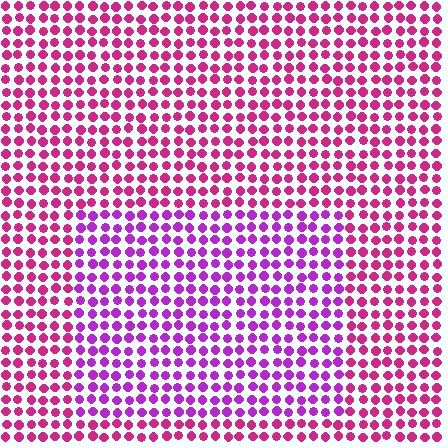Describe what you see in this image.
The image is filled with small magenta elements in a uniform arrangement. A rectangle-shaped region is visible where the elements are tinted to a slightly different hue, forming a subtle color boundary.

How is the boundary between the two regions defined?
The boundary is defined purely by a slight shift in hue (about 34 degrees). Spacing, size, and orientation are identical on both sides.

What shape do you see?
I see a rectangle.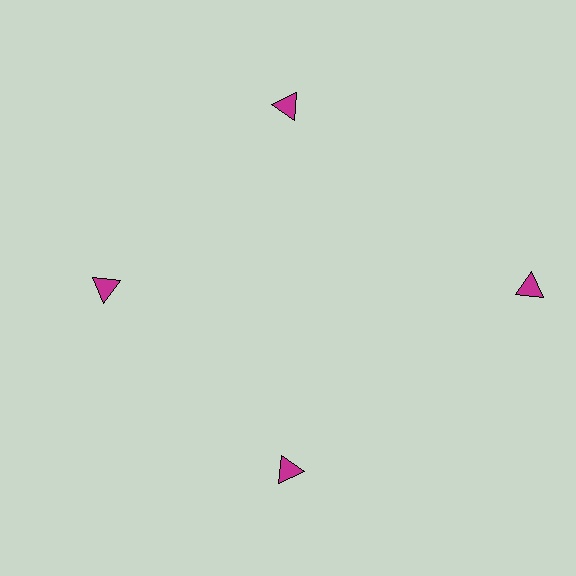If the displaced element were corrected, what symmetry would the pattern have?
It would have 4-fold rotational symmetry — the pattern would map onto itself every 90 degrees.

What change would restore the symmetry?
The symmetry would be restored by moving it inward, back onto the ring so that all 4 triangles sit at equal angles and equal distance from the center.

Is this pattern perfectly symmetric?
No. The 4 magenta triangles are arranged in a ring, but one element near the 3 o'clock position is pushed outward from the center, breaking the 4-fold rotational symmetry.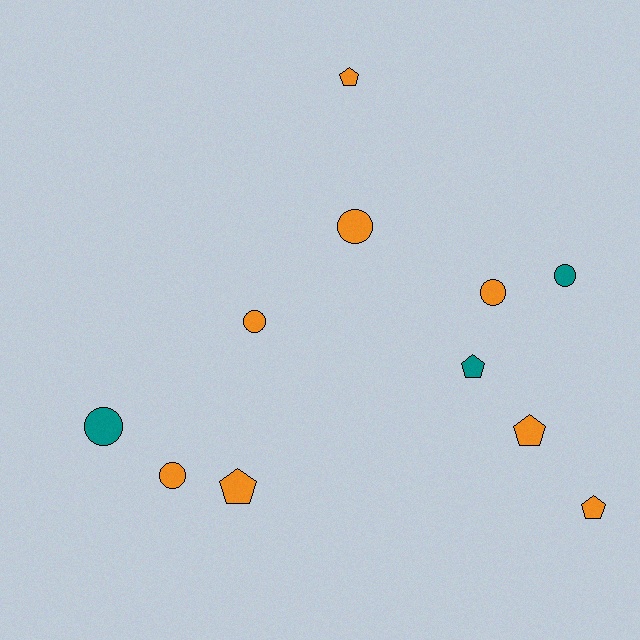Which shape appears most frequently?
Circle, with 6 objects.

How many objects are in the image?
There are 11 objects.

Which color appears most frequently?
Orange, with 8 objects.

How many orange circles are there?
There are 4 orange circles.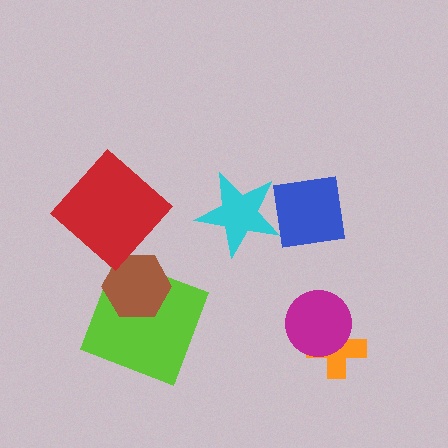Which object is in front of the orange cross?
The magenta circle is in front of the orange cross.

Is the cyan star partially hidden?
Yes, it is partially covered by another shape.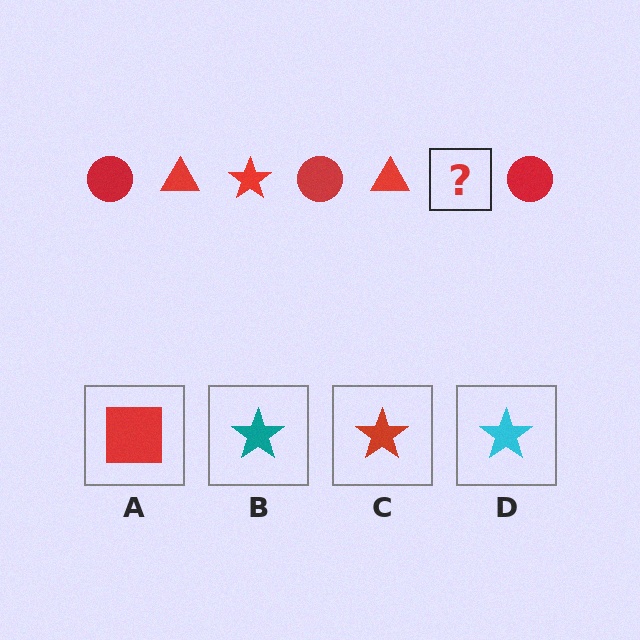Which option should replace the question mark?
Option C.